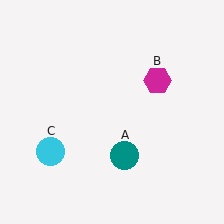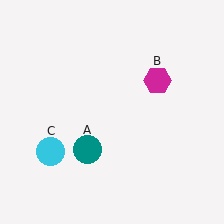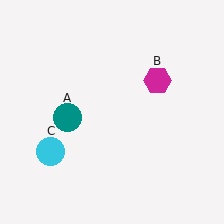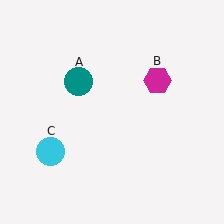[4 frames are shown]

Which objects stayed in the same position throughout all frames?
Magenta hexagon (object B) and cyan circle (object C) remained stationary.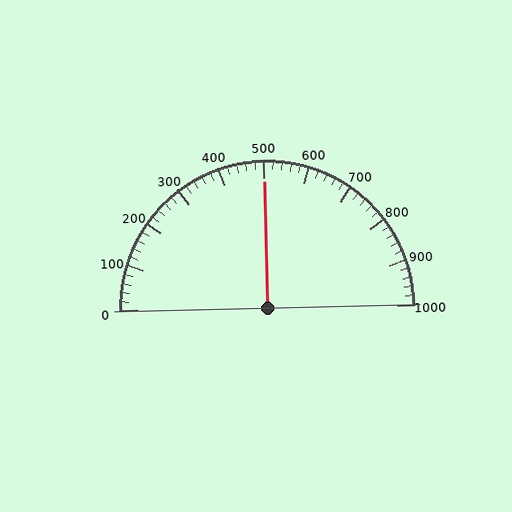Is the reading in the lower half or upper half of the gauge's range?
The reading is in the upper half of the range (0 to 1000).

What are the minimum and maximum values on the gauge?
The gauge ranges from 0 to 1000.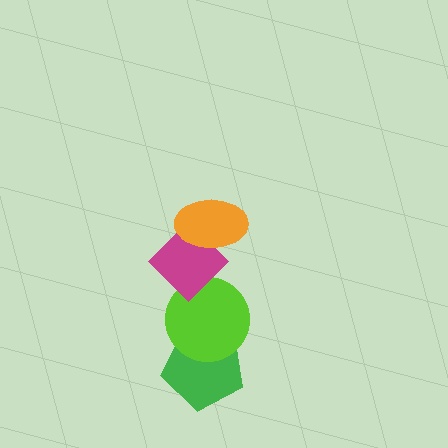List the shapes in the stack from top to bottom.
From top to bottom: the orange ellipse, the magenta diamond, the lime circle, the green pentagon.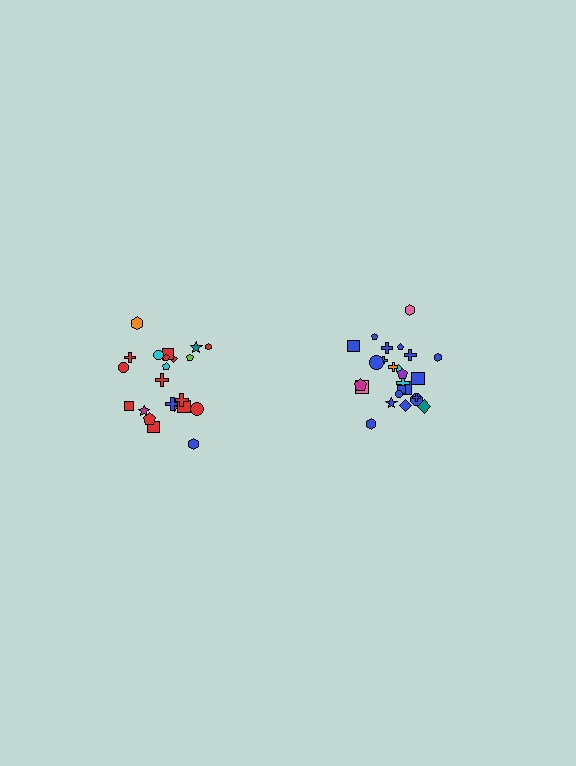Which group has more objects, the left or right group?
The right group.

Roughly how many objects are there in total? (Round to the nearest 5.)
Roughly 45 objects in total.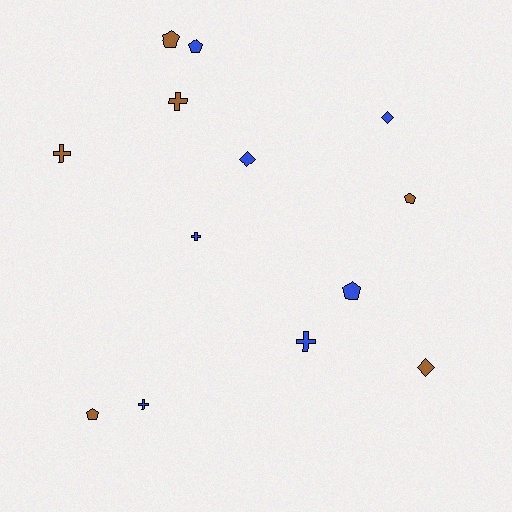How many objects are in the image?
There are 13 objects.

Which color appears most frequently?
Blue, with 7 objects.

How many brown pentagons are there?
There are 3 brown pentagons.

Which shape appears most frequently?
Cross, with 5 objects.